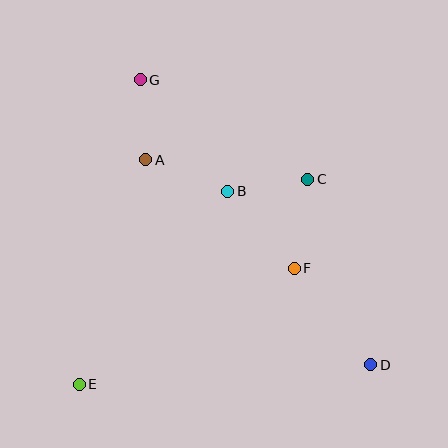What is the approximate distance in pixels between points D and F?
The distance between D and F is approximately 123 pixels.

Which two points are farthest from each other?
Points D and G are farthest from each other.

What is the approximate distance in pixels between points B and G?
The distance between B and G is approximately 142 pixels.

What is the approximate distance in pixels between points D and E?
The distance between D and E is approximately 292 pixels.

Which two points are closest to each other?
Points A and G are closest to each other.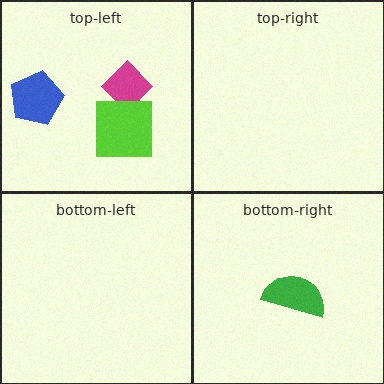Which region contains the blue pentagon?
The top-left region.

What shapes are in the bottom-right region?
The green semicircle.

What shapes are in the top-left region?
The magenta diamond, the blue pentagon, the lime square.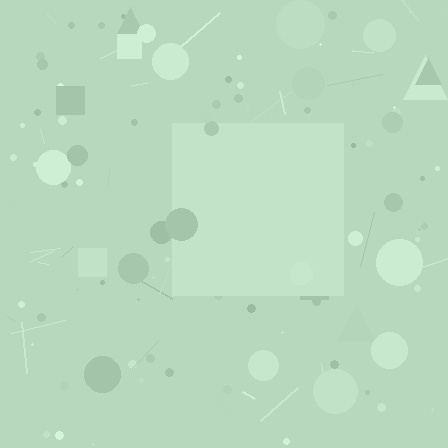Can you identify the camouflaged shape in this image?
The camouflaged shape is a square.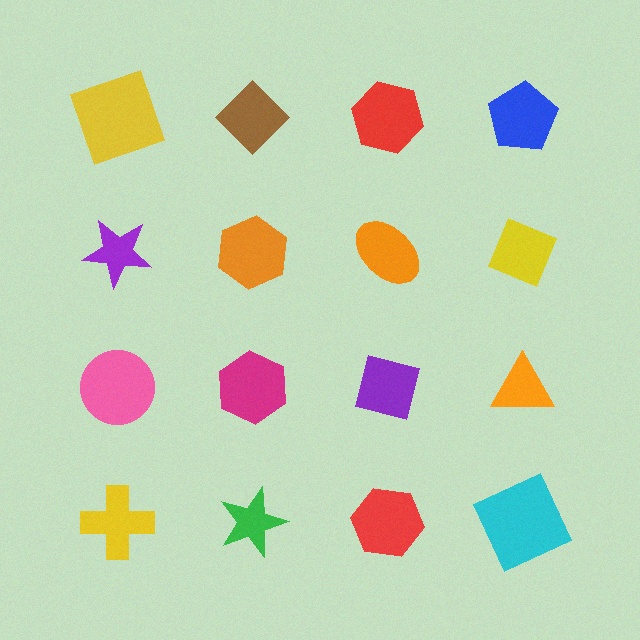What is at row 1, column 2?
A brown diamond.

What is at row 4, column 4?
A cyan square.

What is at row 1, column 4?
A blue pentagon.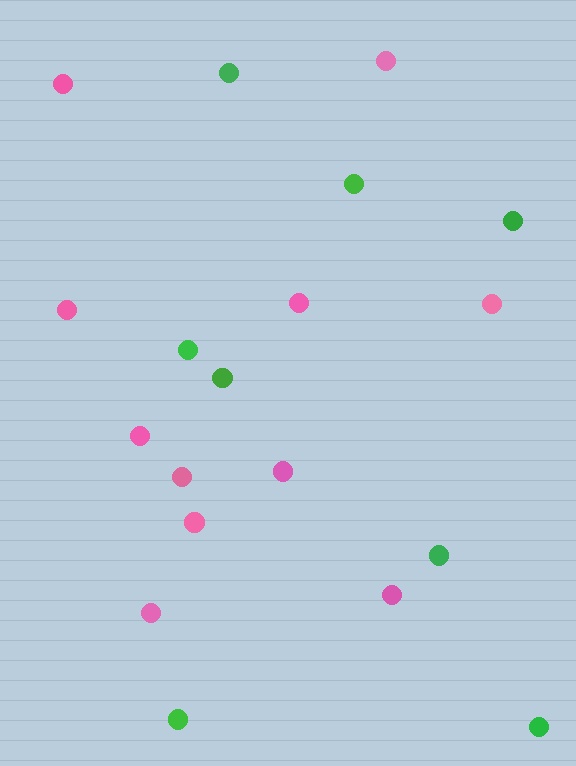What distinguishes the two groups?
There are 2 groups: one group of green circles (8) and one group of pink circles (11).